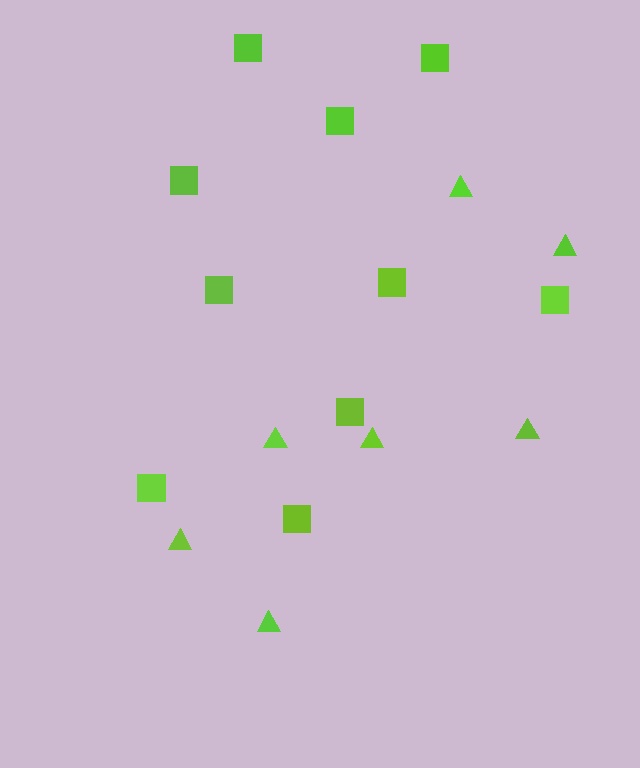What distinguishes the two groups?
There are 2 groups: one group of squares (10) and one group of triangles (7).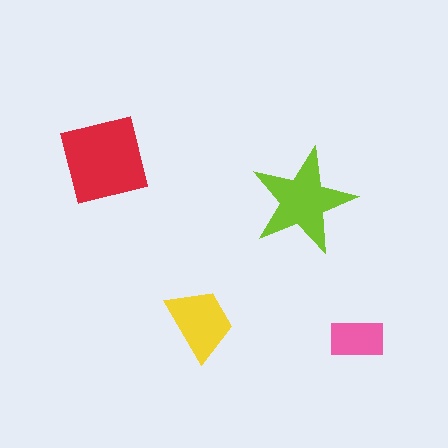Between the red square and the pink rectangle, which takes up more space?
The red square.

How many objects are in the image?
There are 4 objects in the image.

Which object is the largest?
The red square.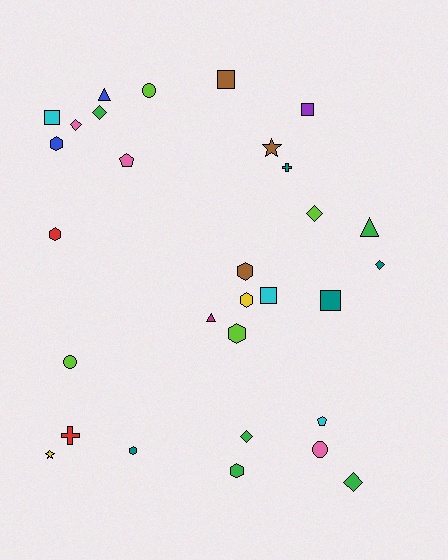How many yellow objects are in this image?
There are 2 yellow objects.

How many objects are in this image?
There are 30 objects.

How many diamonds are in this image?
There are 6 diamonds.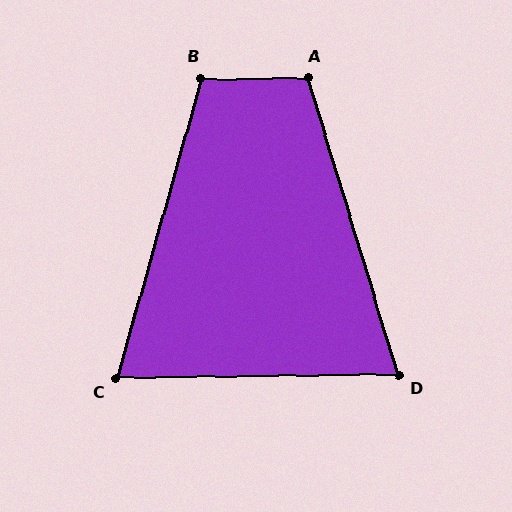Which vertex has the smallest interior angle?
C, at approximately 74 degrees.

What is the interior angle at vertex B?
Approximately 106 degrees (obtuse).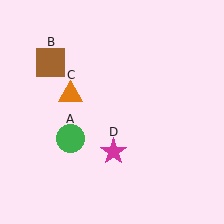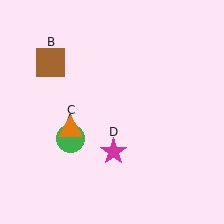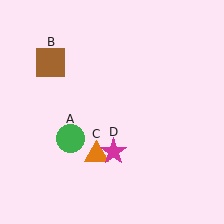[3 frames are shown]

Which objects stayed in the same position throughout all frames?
Green circle (object A) and brown square (object B) and magenta star (object D) remained stationary.